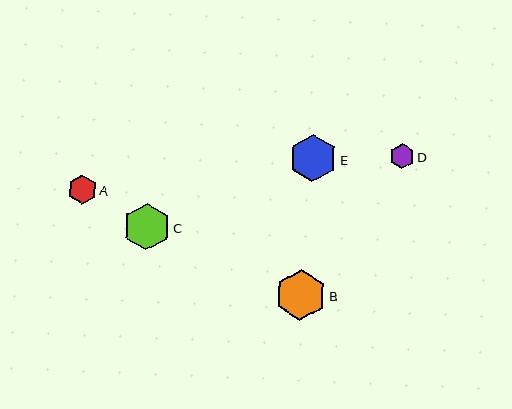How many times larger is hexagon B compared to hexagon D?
Hexagon B is approximately 2.1 times the size of hexagon D.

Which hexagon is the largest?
Hexagon B is the largest with a size of approximately 51 pixels.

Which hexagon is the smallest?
Hexagon D is the smallest with a size of approximately 25 pixels.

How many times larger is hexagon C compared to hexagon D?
Hexagon C is approximately 1.9 times the size of hexagon D.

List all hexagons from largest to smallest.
From largest to smallest: B, E, C, A, D.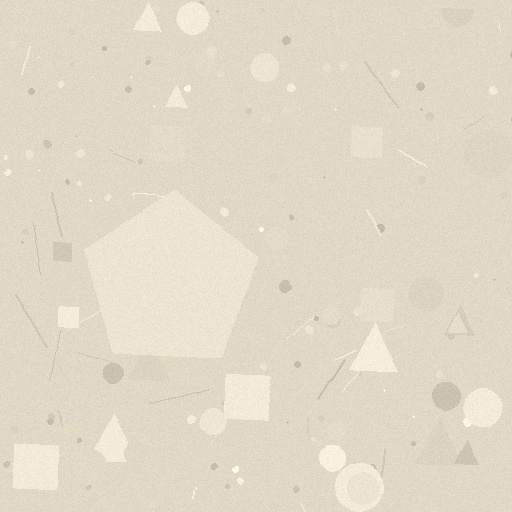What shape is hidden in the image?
A pentagon is hidden in the image.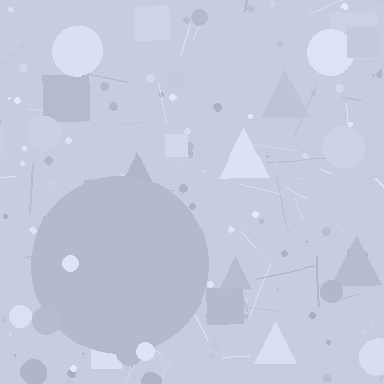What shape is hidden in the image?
A circle is hidden in the image.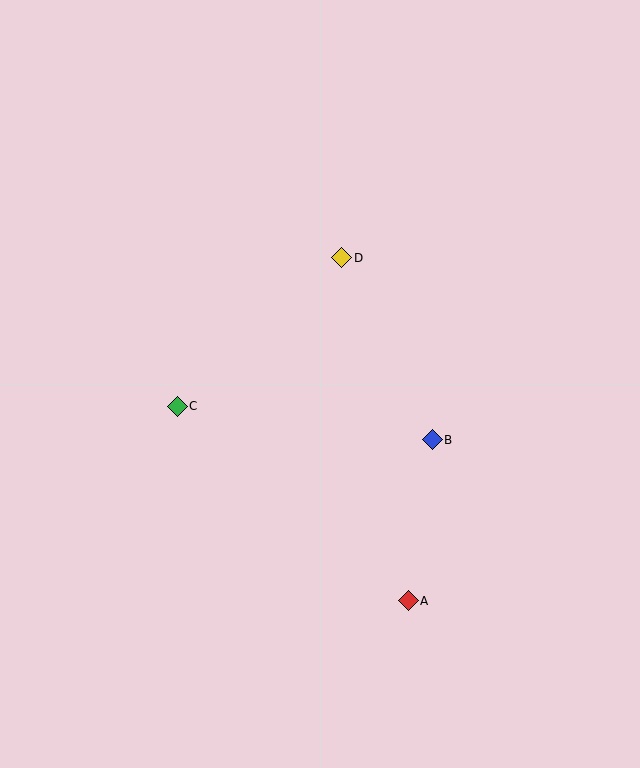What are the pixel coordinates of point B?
Point B is at (432, 440).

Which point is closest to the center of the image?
Point B at (432, 440) is closest to the center.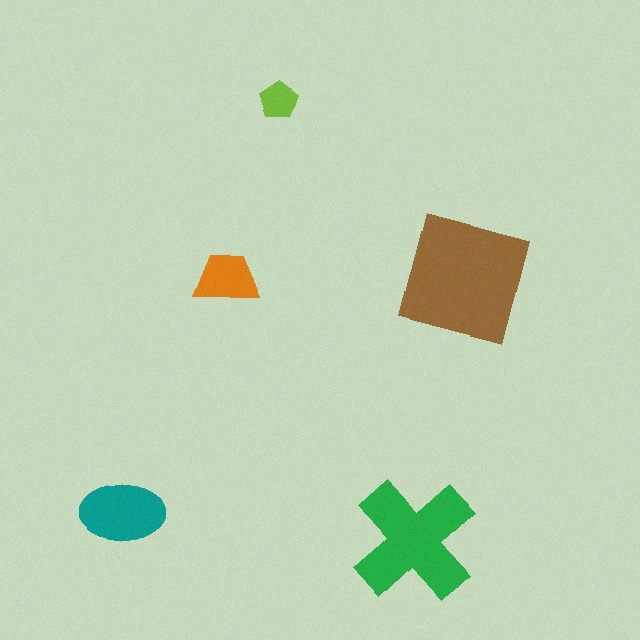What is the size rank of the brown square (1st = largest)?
1st.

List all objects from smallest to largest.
The lime pentagon, the orange trapezoid, the teal ellipse, the green cross, the brown square.